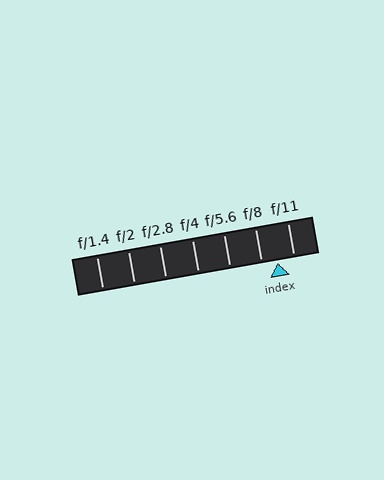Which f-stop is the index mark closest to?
The index mark is closest to f/8.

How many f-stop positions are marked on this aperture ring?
There are 7 f-stop positions marked.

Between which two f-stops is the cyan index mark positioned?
The index mark is between f/8 and f/11.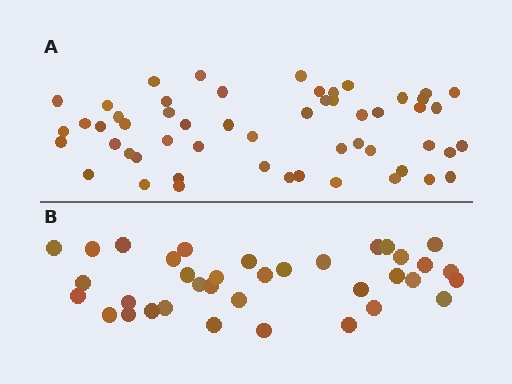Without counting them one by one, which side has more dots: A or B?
Region A (the top region) has more dots.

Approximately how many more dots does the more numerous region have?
Region A has approximately 20 more dots than region B.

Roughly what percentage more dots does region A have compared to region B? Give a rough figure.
About 50% more.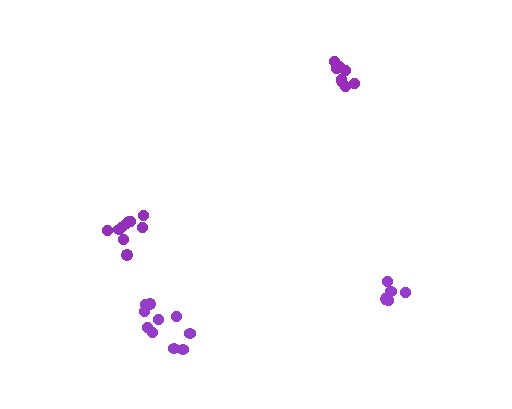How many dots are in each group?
Group 1: 5 dots, Group 2: 10 dots, Group 3: 10 dots, Group 4: 9 dots (34 total).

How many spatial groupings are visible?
There are 4 spatial groupings.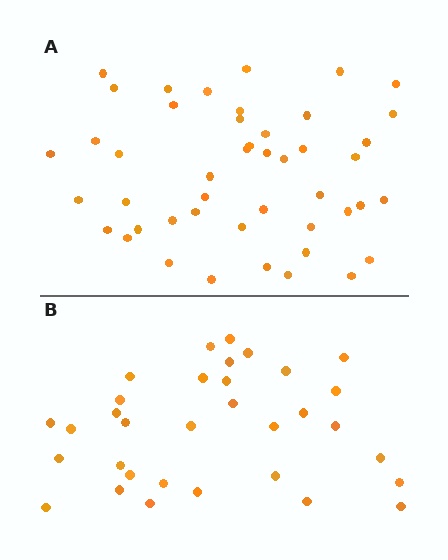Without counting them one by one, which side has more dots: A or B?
Region A (the top region) has more dots.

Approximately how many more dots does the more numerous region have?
Region A has approximately 15 more dots than region B.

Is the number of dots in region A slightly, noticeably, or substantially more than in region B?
Region A has noticeably more, but not dramatically so. The ratio is roughly 1.4 to 1.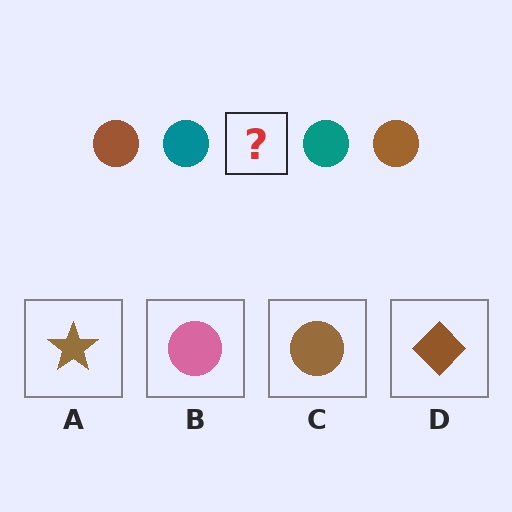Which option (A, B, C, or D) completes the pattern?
C.